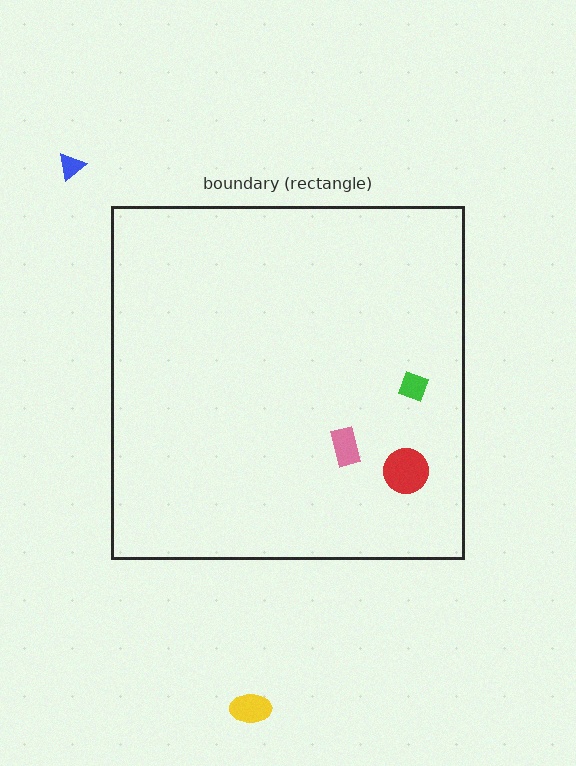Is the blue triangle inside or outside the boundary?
Outside.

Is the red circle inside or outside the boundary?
Inside.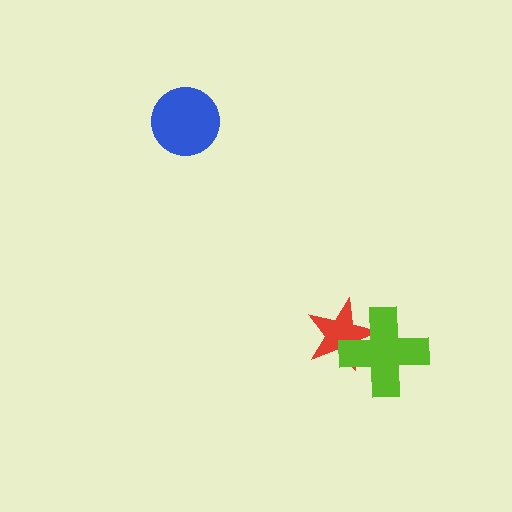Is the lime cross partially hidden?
No, no other shape covers it.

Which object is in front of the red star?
The lime cross is in front of the red star.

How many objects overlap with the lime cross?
1 object overlaps with the lime cross.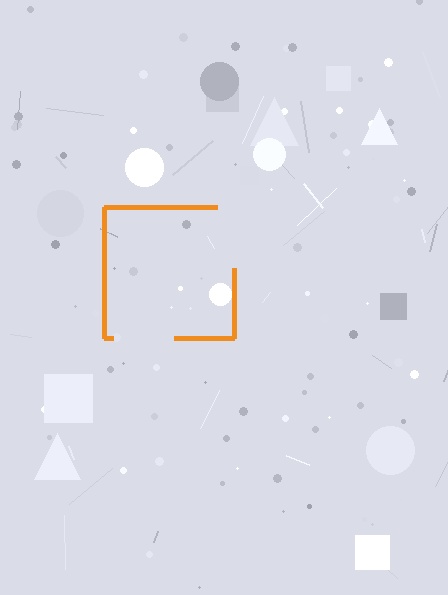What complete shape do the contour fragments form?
The contour fragments form a square.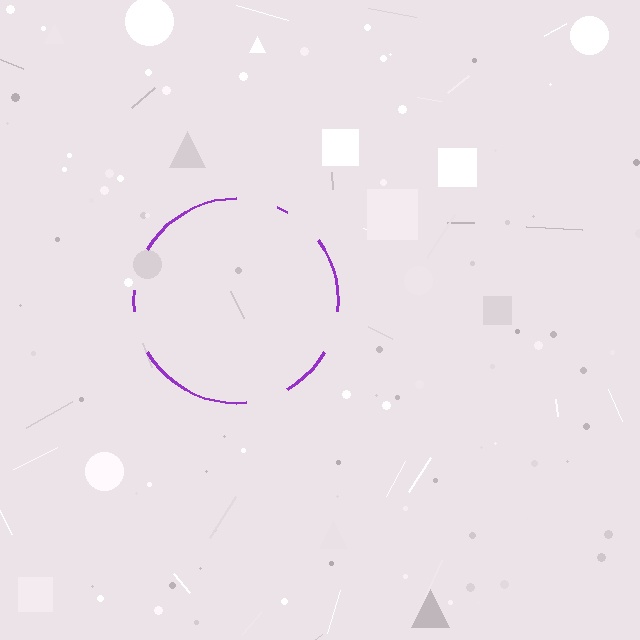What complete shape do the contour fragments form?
The contour fragments form a circle.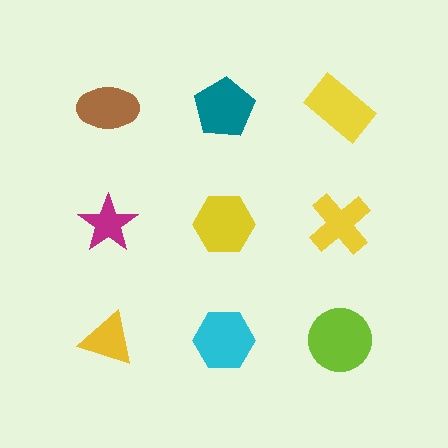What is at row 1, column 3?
A yellow rectangle.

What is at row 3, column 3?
A lime circle.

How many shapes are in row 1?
3 shapes.